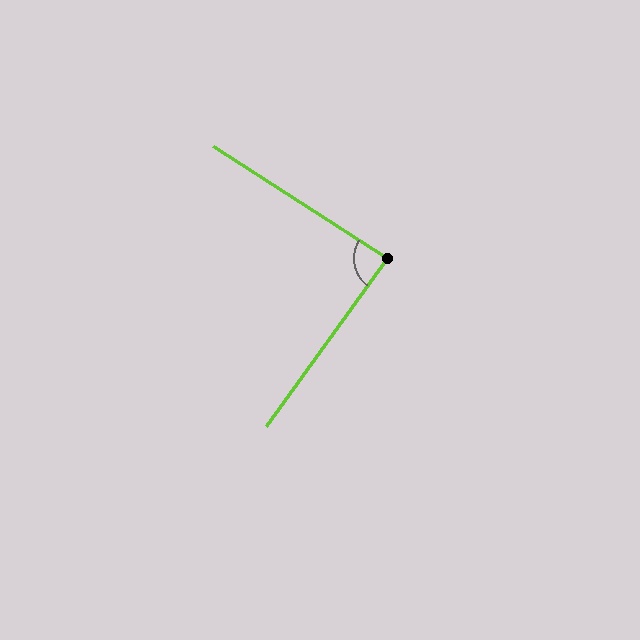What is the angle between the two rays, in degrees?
Approximately 87 degrees.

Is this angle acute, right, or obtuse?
It is approximately a right angle.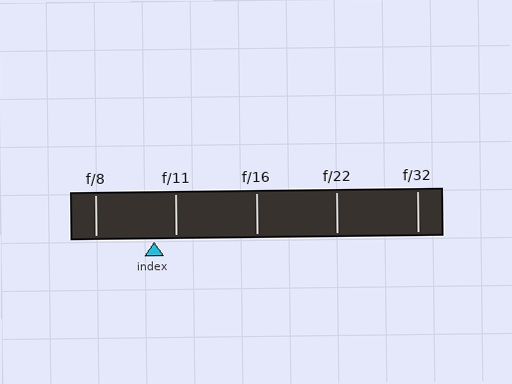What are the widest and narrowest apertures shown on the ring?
The widest aperture shown is f/8 and the narrowest is f/32.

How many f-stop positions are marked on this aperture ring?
There are 5 f-stop positions marked.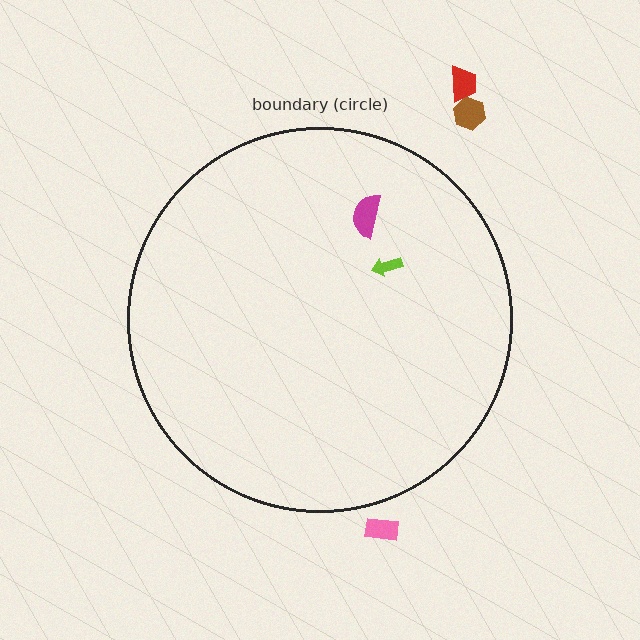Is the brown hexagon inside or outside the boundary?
Outside.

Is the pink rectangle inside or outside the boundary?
Outside.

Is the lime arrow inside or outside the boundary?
Inside.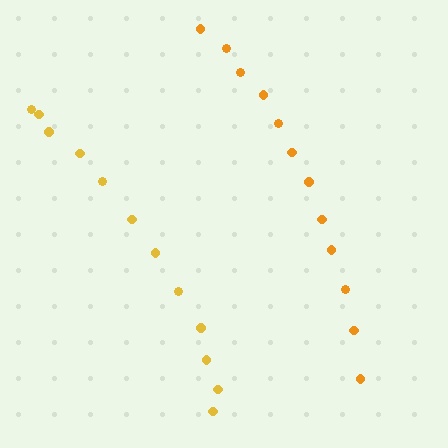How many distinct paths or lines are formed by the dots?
There are 2 distinct paths.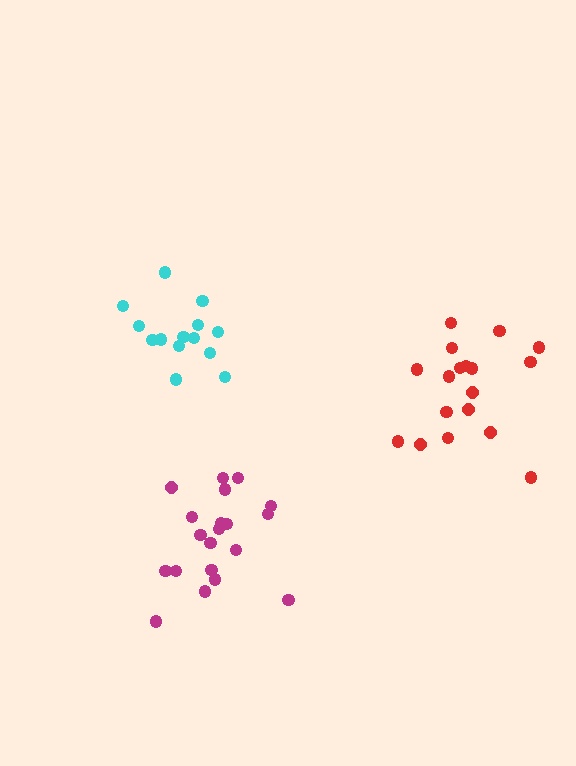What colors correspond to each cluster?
The clusters are colored: red, magenta, cyan.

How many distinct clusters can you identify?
There are 3 distinct clusters.